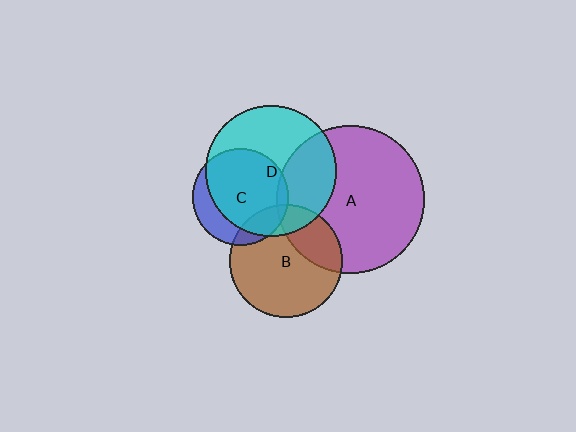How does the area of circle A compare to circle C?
Approximately 2.4 times.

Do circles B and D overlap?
Yes.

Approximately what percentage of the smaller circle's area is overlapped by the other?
Approximately 15%.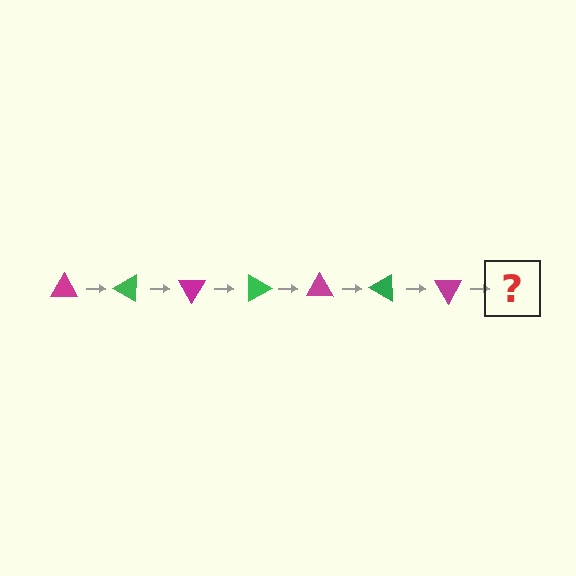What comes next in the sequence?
The next element should be a green triangle, rotated 210 degrees from the start.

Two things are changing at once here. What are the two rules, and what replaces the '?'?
The two rules are that it rotates 30 degrees each step and the color cycles through magenta and green. The '?' should be a green triangle, rotated 210 degrees from the start.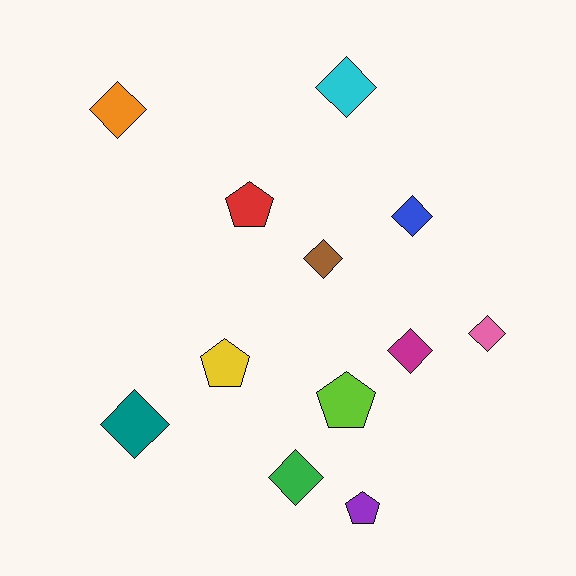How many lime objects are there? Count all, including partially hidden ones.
There is 1 lime object.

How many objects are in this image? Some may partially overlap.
There are 12 objects.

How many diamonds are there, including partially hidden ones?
There are 8 diamonds.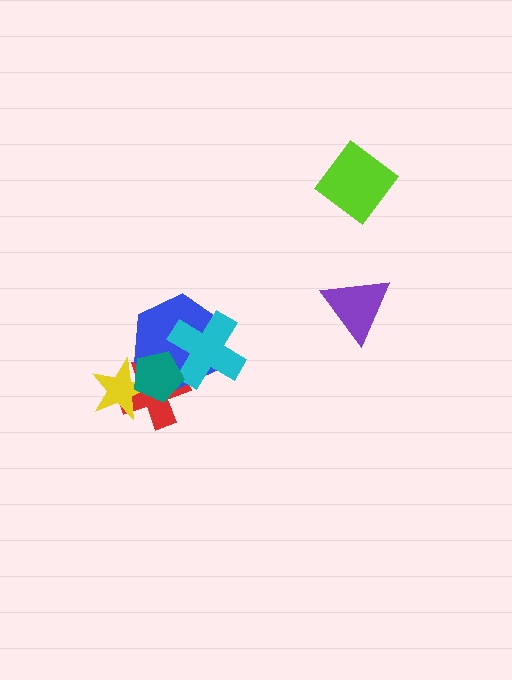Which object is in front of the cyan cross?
The teal pentagon is in front of the cyan cross.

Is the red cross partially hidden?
Yes, it is partially covered by another shape.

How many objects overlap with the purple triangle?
0 objects overlap with the purple triangle.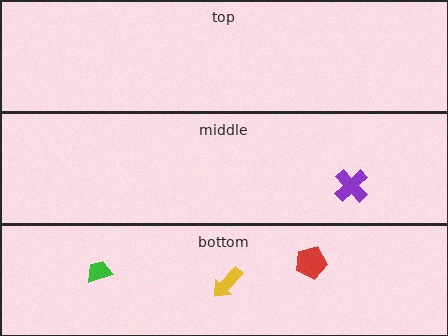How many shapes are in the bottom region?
3.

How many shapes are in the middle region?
1.